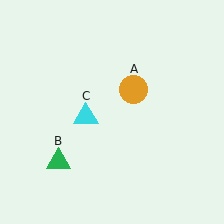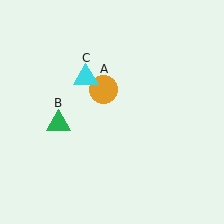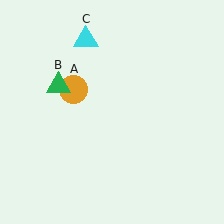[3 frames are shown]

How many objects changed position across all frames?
3 objects changed position: orange circle (object A), green triangle (object B), cyan triangle (object C).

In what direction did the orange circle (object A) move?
The orange circle (object A) moved left.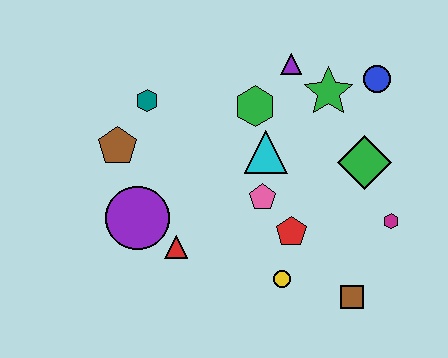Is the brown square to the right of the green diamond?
No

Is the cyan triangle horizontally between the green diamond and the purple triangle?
No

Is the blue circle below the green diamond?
No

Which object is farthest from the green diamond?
The brown pentagon is farthest from the green diamond.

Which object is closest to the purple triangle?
The green star is closest to the purple triangle.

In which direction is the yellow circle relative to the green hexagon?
The yellow circle is below the green hexagon.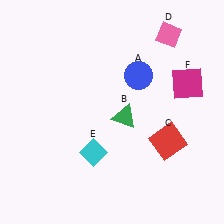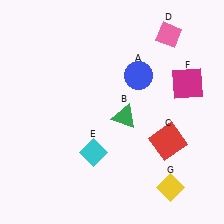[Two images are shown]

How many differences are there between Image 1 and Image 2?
There is 1 difference between the two images.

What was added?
A yellow diamond (G) was added in Image 2.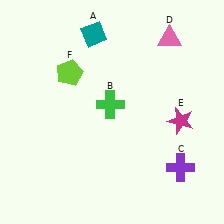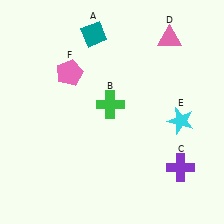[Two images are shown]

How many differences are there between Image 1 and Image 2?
There are 2 differences between the two images.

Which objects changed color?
E changed from magenta to cyan. F changed from lime to pink.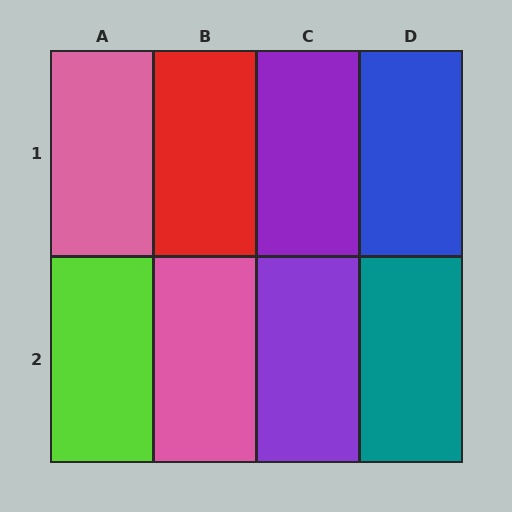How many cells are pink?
2 cells are pink.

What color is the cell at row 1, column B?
Red.